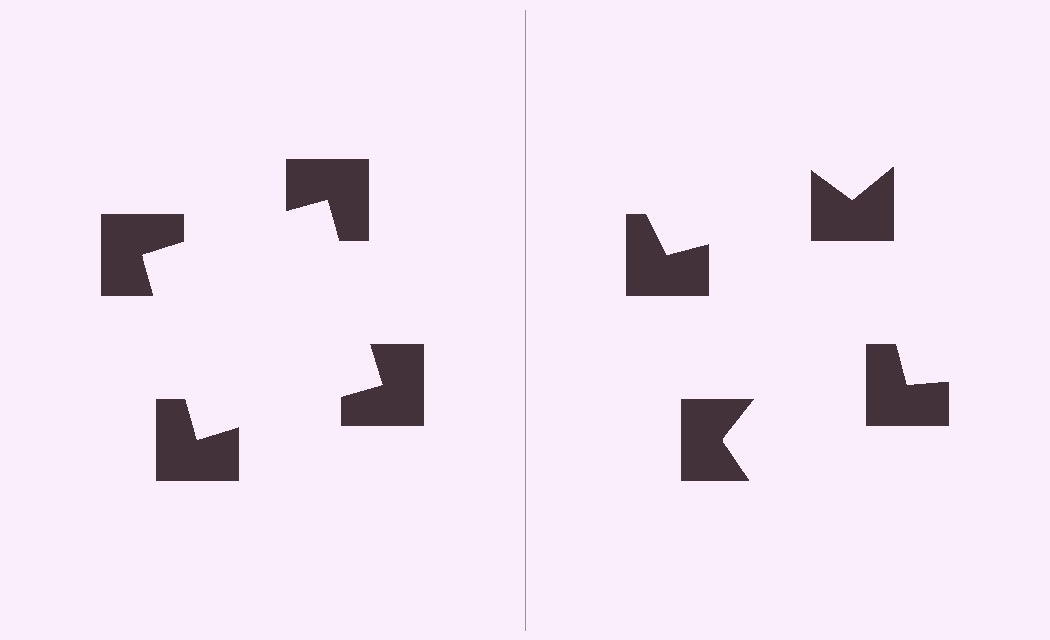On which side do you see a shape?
An illusory square appears on the left side. On the right side the wedge cuts are rotated, so no coherent shape forms.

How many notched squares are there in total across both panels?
8 — 4 on each side.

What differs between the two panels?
The notched squares are positioned identically on both sides; only the wedge orientations differ. On the left they align to a square; on the right they are misaligned.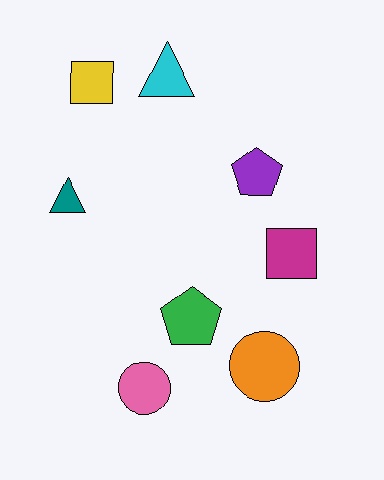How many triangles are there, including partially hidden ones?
There are 2 triangles.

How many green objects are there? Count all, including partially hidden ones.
There is 1 green object.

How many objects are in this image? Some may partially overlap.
There are 8 objects.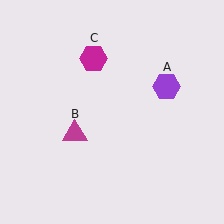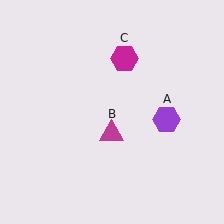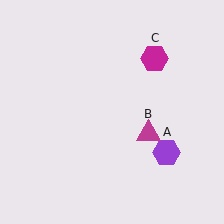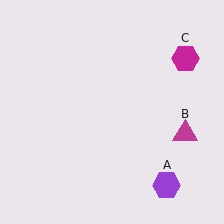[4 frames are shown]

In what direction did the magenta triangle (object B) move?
The magenta triangle (object B) moved right.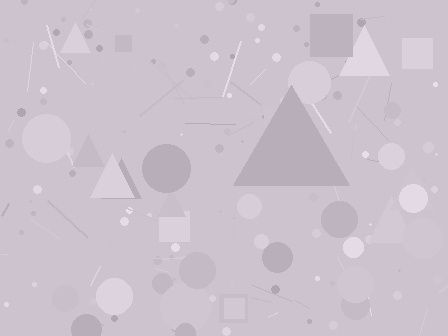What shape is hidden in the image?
A triangle is hidden in the image.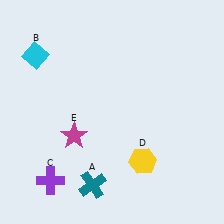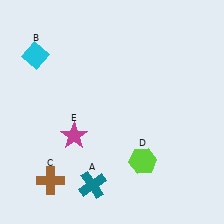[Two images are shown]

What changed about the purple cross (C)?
In Image 1, C is purple. In Image 2, it changed to brown.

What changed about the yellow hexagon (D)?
In Image 1, D is yellow. In Image 2, it changed to lime.